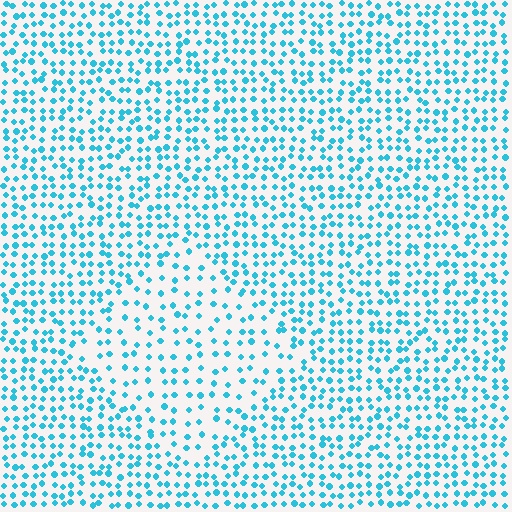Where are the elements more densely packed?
The elements are more densely packed outside the diamond boundary.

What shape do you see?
I see a diamond.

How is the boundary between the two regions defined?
The boundary is defined by a change in element density (approximately 1.8x ratio). All elements are the same color, size, and shape.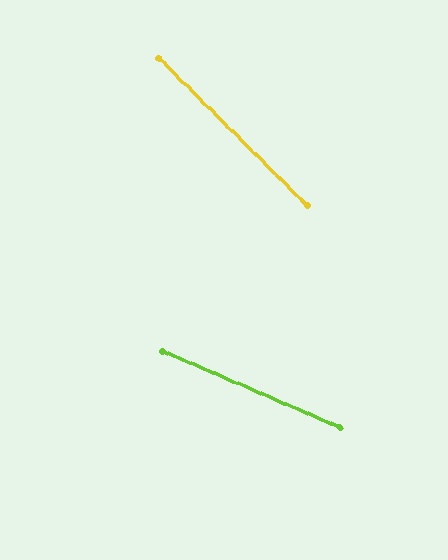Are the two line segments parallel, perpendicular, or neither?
Neither parallel nor perpendicular — they differ by about 21°.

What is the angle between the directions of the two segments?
Approximately 21 degrees.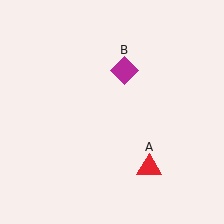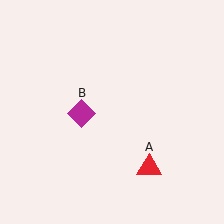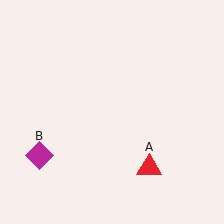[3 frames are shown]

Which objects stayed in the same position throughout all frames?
Red triangle (object A) remained stationary.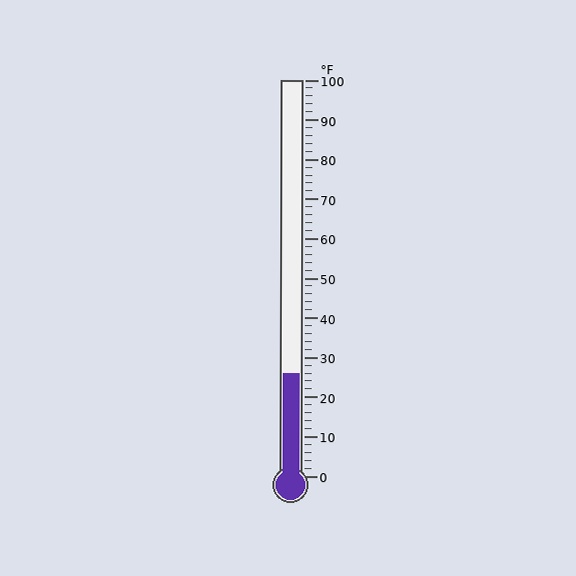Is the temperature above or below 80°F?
The temperature is below 80°F.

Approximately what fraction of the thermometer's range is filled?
The thermometer is filled to approximately 25% of its range.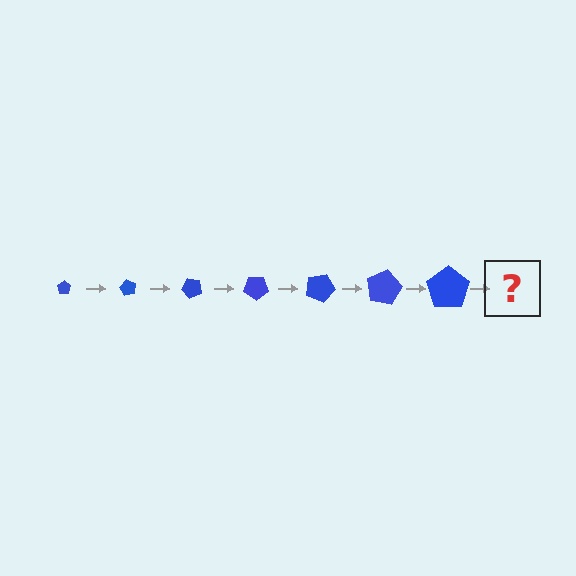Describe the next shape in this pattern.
It should be a pentagon, larger than the previous one and rotated 420 degrees from the start.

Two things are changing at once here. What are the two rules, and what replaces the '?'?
The two rules are that the pentagon grows larger each step and it rotates 60 degrees each step. The '?' should be a pentagon, larger than the previous one and rotated 420 degrees from the start.